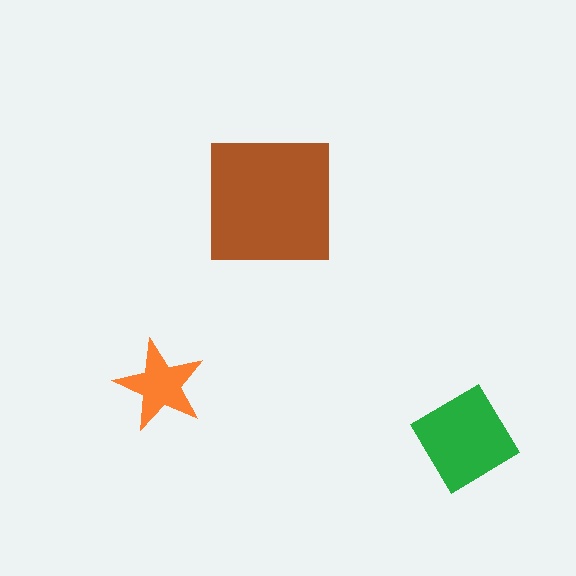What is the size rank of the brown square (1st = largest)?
1st.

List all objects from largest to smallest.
The brown square, the green diamond, the orange star.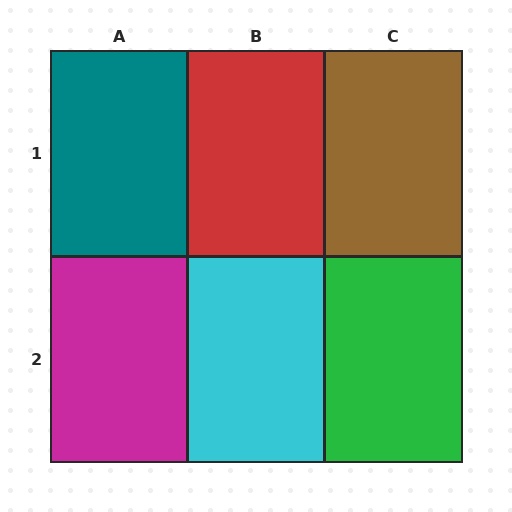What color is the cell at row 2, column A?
Magenta.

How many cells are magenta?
1 cell is magenta.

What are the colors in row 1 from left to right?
Teal, red, brown.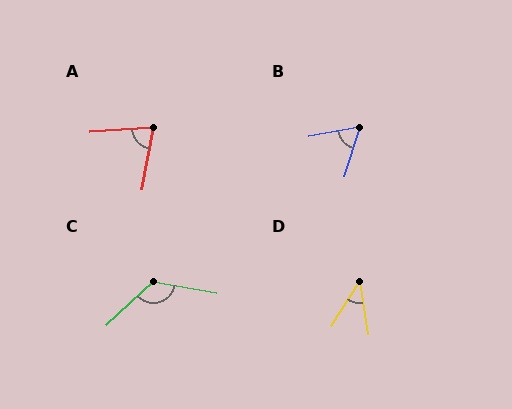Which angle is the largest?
C, at approximately 128 degrees.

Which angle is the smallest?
D, at approximately 42 degrees.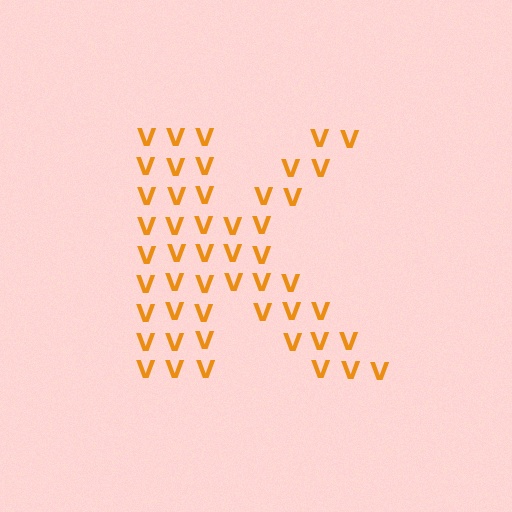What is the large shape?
The large shape is the letter K.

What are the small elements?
The small elements are letter V's.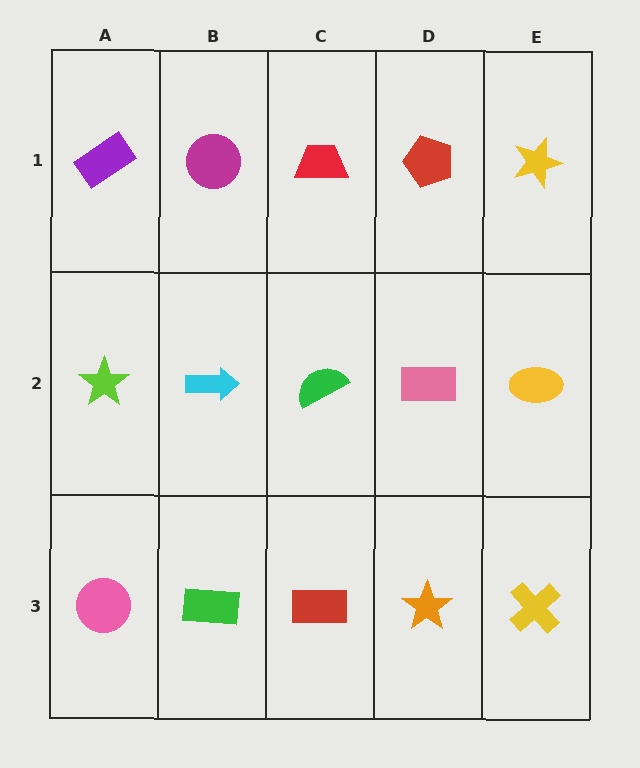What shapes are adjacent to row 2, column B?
A magenta circle (row 1, column B), a green rectangle (row 3, column B), a lime star (row 2, column A), a green semicircle (row 2, column C).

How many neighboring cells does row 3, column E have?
2.